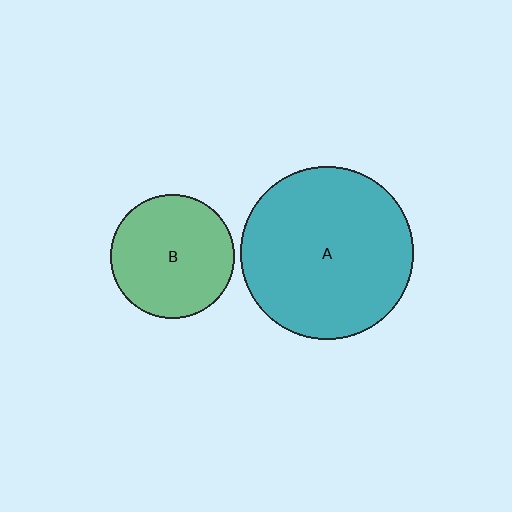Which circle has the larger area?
Circle A (teal).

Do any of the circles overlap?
No, none of the circles overlap.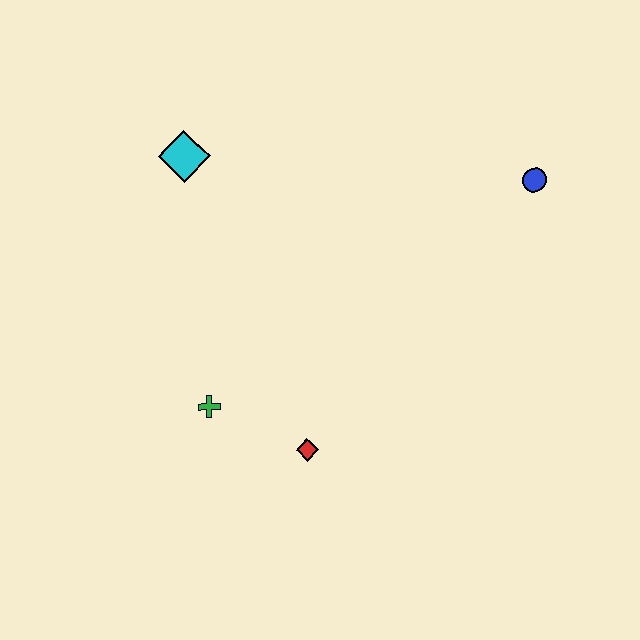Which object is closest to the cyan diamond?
The green cross is closest to the cyan diamond.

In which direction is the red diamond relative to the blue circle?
The red diamond is below the blue circle.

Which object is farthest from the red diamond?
The blue circle is farthest from the red diamond.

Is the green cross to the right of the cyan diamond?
Yes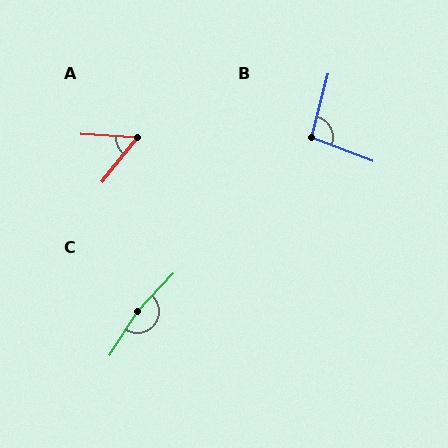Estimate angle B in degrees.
Approximately 96 degrees.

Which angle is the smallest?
A, at approximately 55 degrees.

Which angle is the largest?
C, at approximately 169 degrees.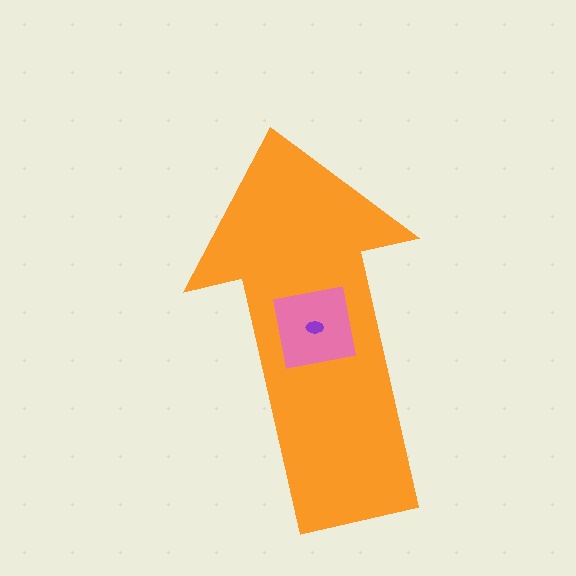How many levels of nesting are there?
3.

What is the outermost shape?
The orange arrow.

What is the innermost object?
The purple ellipse.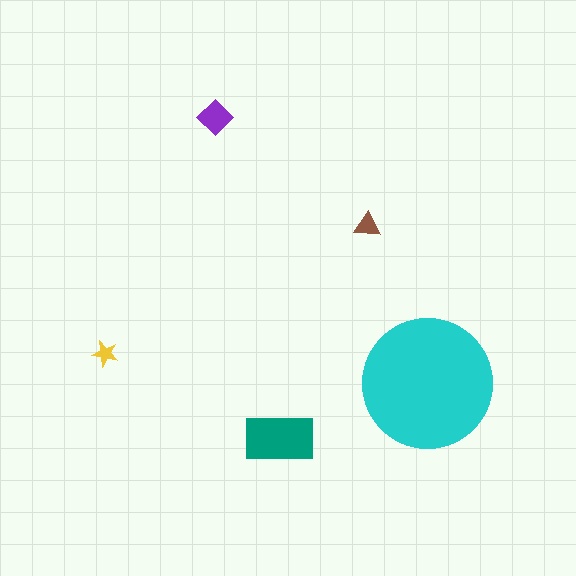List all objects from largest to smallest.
The cyan circle, the teal rectangle, the purple diamond, the brown triangle, the yellow star.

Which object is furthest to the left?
The yellow star is leftmost.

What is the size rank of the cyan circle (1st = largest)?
1st.